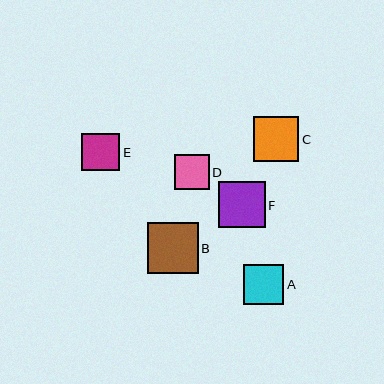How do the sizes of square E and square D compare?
Square E and square D are approximately the same size.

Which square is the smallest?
Square D is the smallest with a size of approximately 35 pixels.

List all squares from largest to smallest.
From largest to smallest: B, F, C, A, E, D.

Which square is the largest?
Square B is the largest with a size of approximately 51 pixels.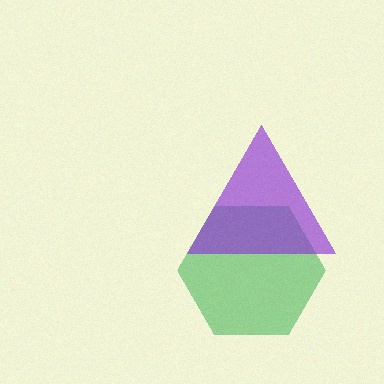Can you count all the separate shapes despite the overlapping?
Yes, there are 2 separate shapes.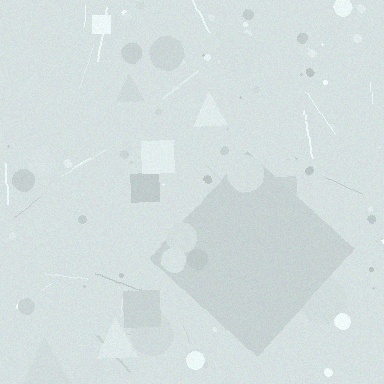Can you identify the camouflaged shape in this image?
The camouflaged shape is a diamond.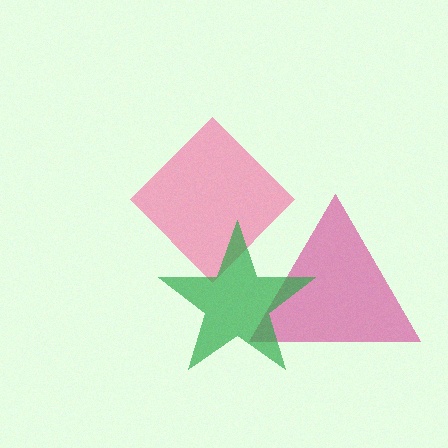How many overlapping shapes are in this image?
There are 3 overlapping shapes in the image.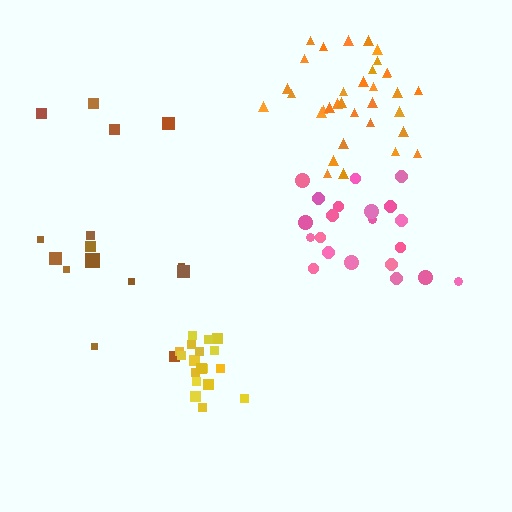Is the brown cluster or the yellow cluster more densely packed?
Yellow.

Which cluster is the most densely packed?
Yellow.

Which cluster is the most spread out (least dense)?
Brown.